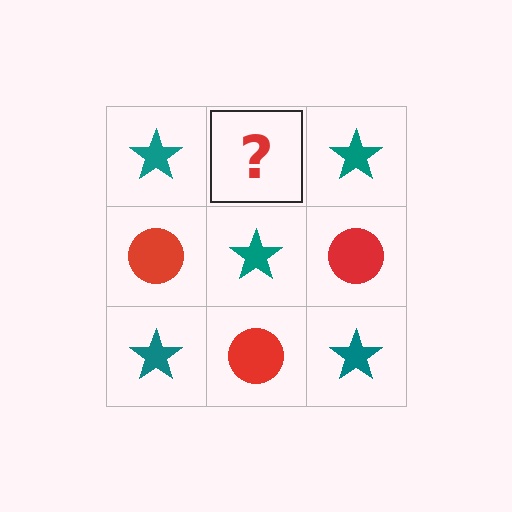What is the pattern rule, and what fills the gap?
The rule is that it alternates teal star and red circle in a checkerboard pattern. The gap should be filled with a red circle.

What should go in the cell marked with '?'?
The missing cell should contain a red circle.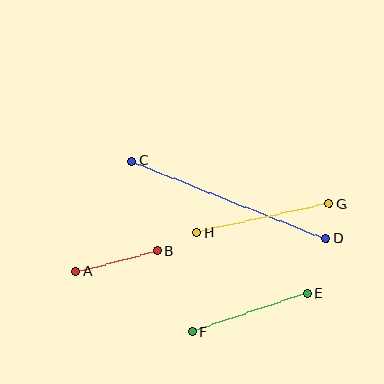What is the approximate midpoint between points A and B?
The midpoint is at approximately (116, 261) pixels.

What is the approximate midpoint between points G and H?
The midpoint is at approximately (263, 218) pixels.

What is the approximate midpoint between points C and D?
The midpoint is at approximately (229, 200) pixels.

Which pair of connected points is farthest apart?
Points C and D are farthest apart.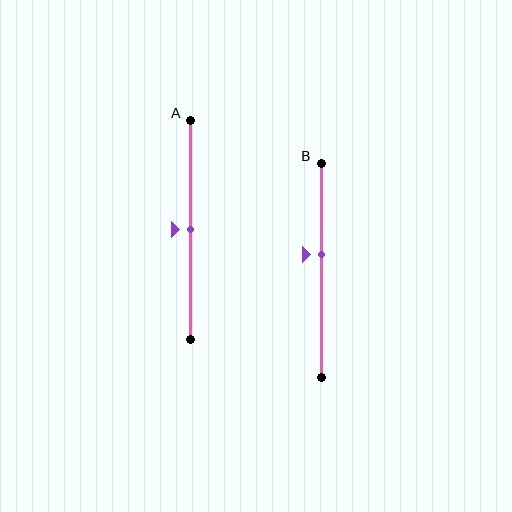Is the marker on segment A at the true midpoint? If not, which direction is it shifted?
Yes, the marker on segment A is at the true midpoint.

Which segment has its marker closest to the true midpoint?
Segment A has its marker closest to the true midpoint.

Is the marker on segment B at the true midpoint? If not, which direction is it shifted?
No, the marker on segment B is shifted upward by about 7% of the segment length.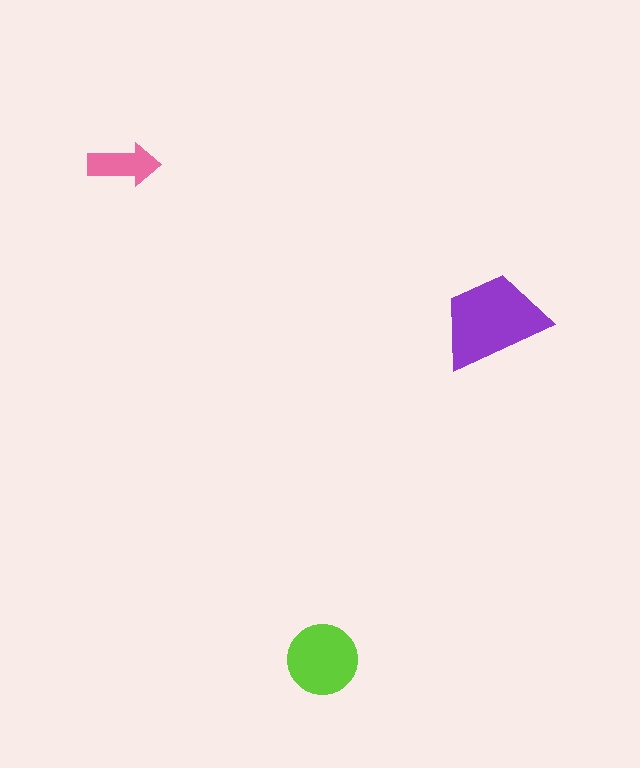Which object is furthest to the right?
The purple trapezoid is rightmost.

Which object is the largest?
The purple trapezoid.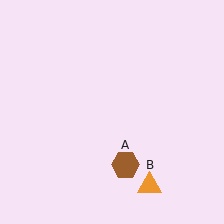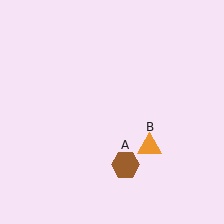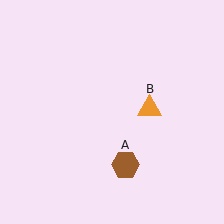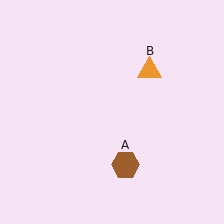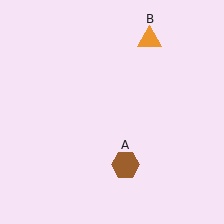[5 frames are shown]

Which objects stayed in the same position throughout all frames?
Brown hexagon (object A) remained stationary.